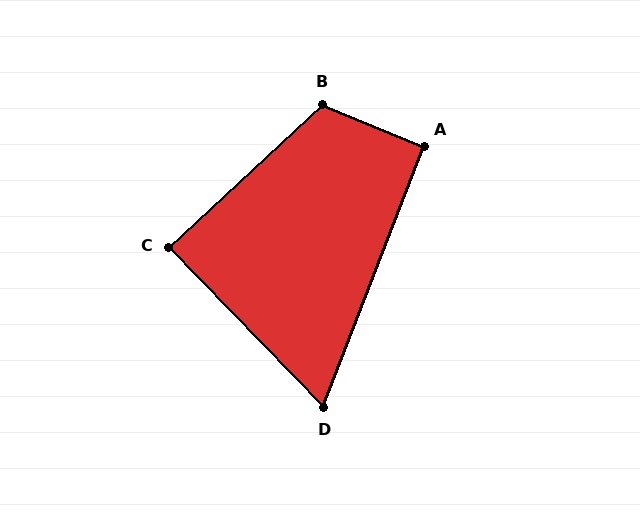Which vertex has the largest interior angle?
B, at approximately 115 degrees.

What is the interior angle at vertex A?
Approximately 91 degrees (approximately right).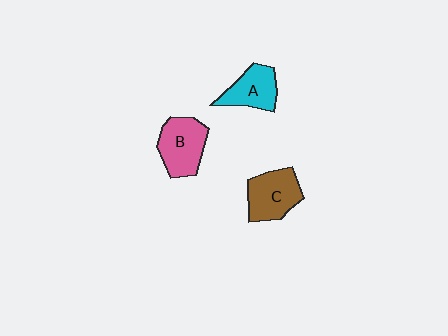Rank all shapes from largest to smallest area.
From largest to smallest: B (pink), C (brown), A (cyan).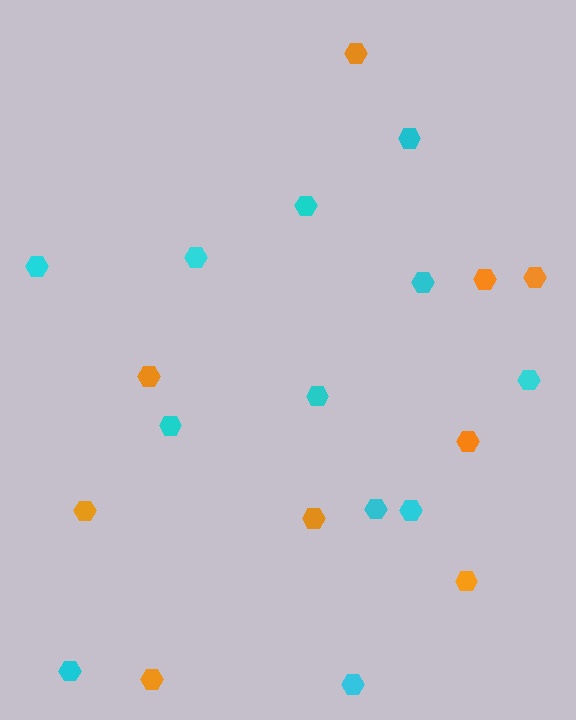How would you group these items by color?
There are 2 groups: one group of orange hexagons (9) and one group of cyan hexagons (12).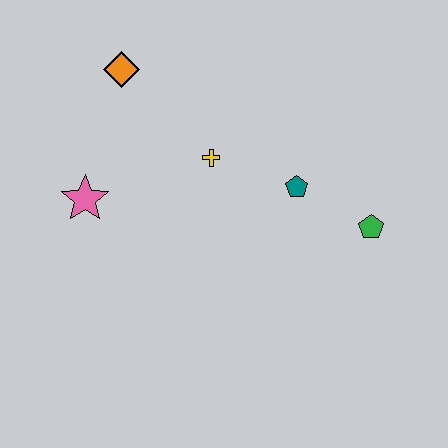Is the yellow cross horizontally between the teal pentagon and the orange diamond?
Yes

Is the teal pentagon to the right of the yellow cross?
Yes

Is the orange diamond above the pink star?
Yes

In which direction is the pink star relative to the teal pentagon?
The pink star is to the left of the teal pentagon.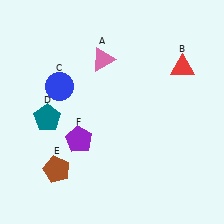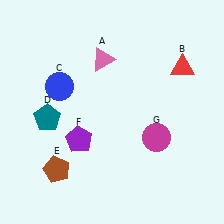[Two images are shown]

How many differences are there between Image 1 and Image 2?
There is 1 difference between the two images.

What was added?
A magenta circle (G) was added in Image 2.